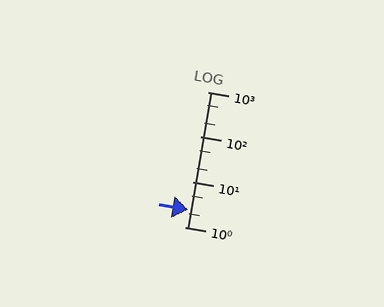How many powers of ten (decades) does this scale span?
The scale spans 3 decades, from 1 to 1000.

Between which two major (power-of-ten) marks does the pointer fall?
The pointer is between 1 and 10.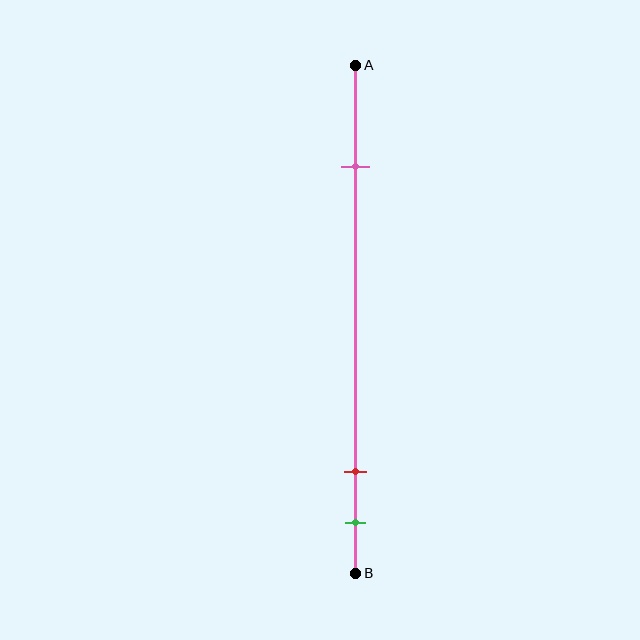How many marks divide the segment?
There are 3 marks dividing the segment.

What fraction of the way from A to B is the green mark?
The green mark is approximately 90% (0.9) of the way from A to B.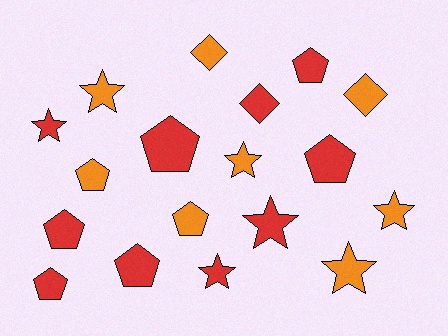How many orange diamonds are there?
There are 2 orange diamonds.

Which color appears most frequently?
Red, with 10 objects.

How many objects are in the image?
There are 18 objects.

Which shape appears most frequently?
Pentagon, with 8 objects.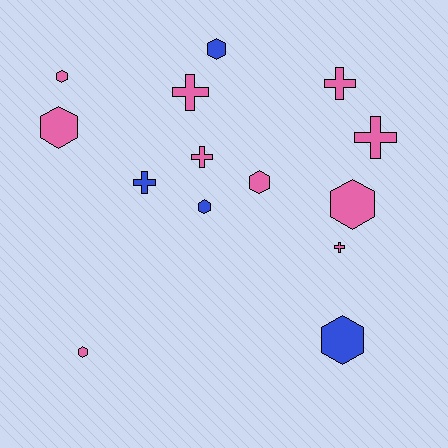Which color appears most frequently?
Pink, with 10 objects.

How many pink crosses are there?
There are 5 pink crosses.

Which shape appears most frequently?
Hexagon, with 8 objects.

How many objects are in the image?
There are 14 objects.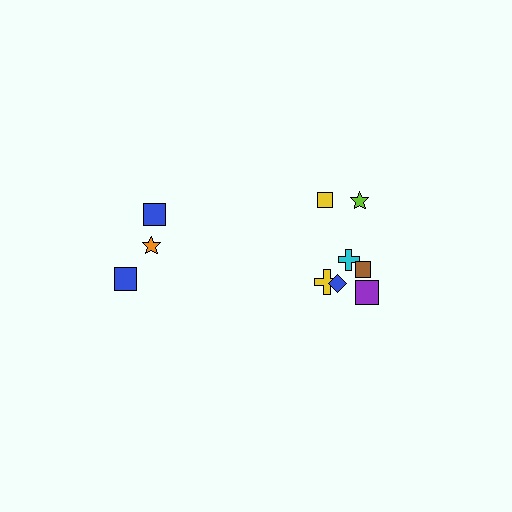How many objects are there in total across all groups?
There are 10 objects.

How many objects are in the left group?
There are 3 objects.